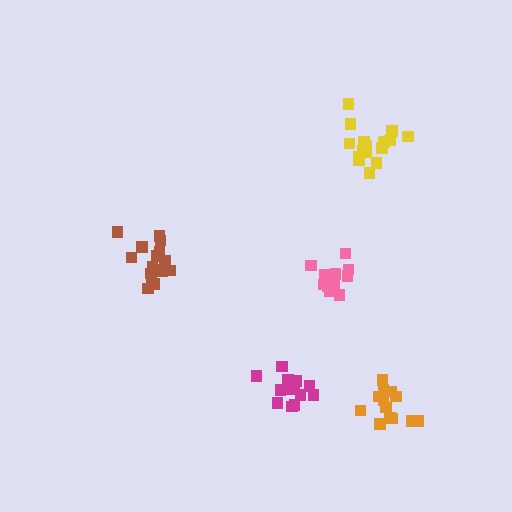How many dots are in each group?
Group 1: 15 dots, Group 2: 17 dots, Group 3: 16 dots, Group 4: 13 dots, Group 5: 11 dots (72 total).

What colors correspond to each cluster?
The clusters are colored: orange, brown, yellow, magenta, pink.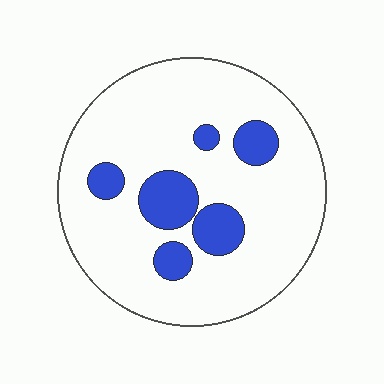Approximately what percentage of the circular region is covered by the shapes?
Approximately 15%.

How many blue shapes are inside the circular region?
6.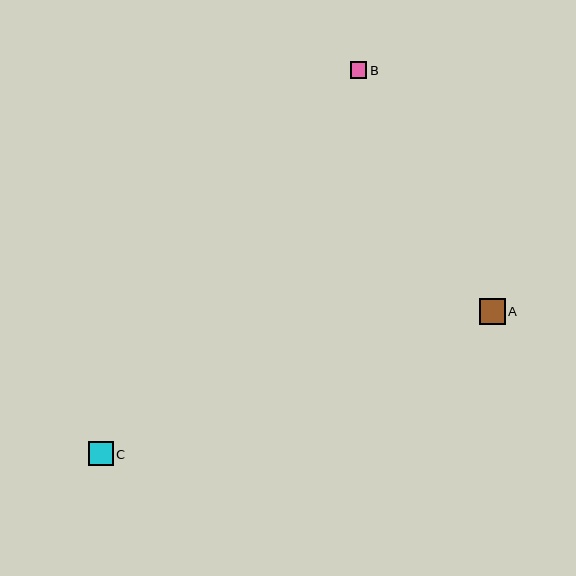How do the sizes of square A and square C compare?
Square A and square C are approximately the same size.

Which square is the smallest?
Square B is the smallest with a size of approximately 16 pixels.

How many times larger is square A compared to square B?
Square A is approximately 1.6 times the size of square B.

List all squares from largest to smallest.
From largest to smallest: A, C, B.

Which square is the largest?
Square A is the largest with a size of approximately 26 pixels.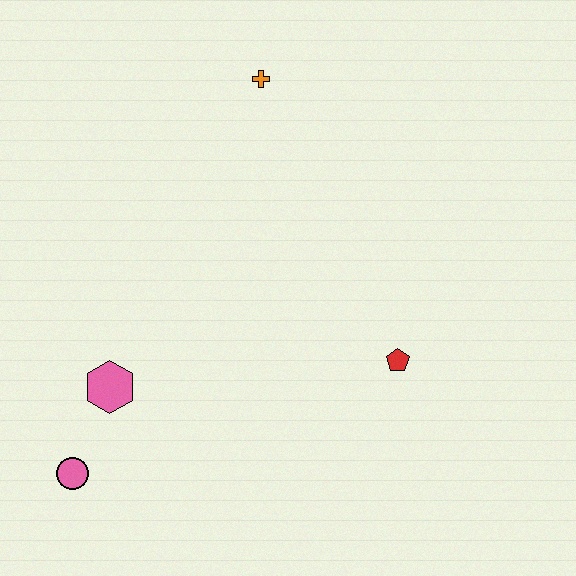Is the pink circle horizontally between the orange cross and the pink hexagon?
No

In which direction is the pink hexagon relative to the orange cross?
The pink hexagon is below the orange cross.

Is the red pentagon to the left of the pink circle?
No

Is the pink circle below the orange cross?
Yes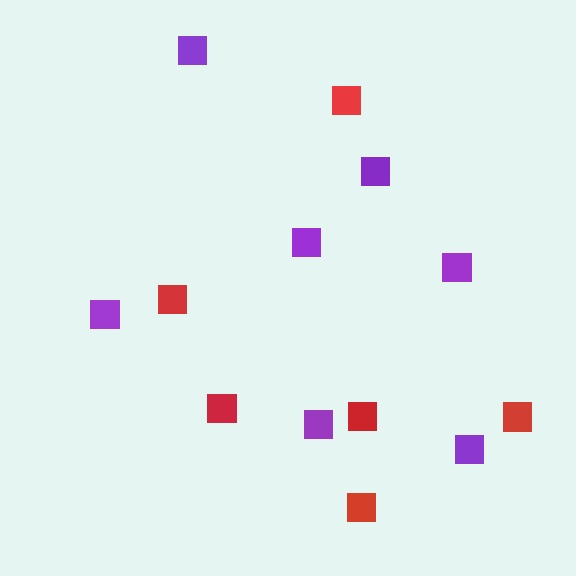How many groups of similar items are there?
There are 2 groups: one group of purple squares (7) and one group of red squares (6).